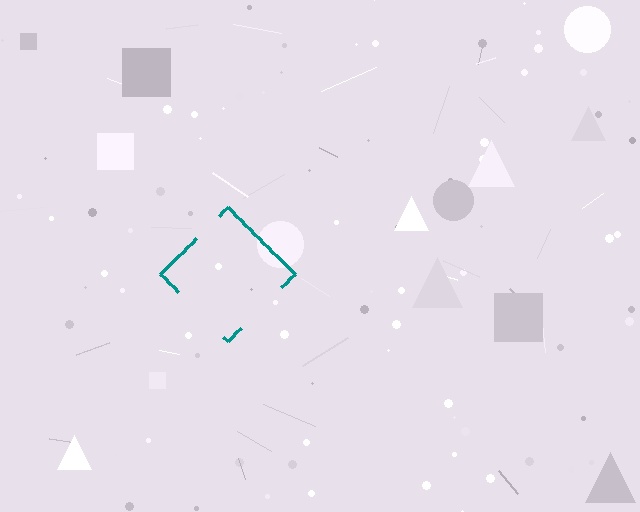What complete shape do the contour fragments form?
The contour fragments form a diamond.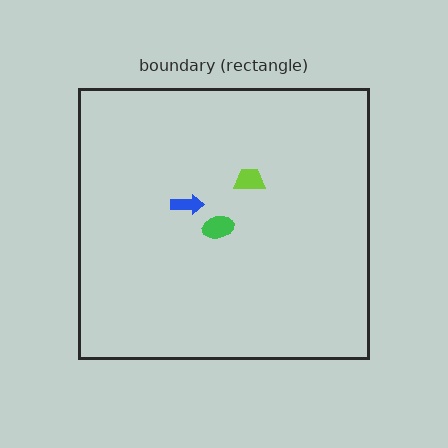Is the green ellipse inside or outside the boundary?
Inside.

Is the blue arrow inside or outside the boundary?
Inside.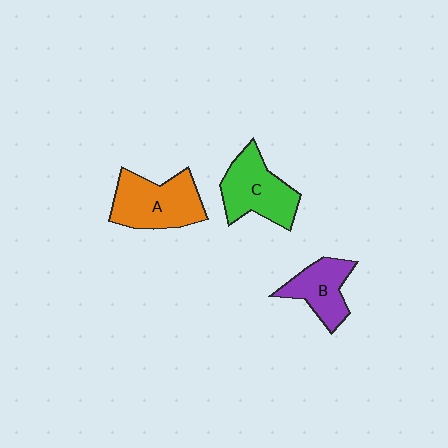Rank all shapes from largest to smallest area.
From largest to smallest: A (orange), C (green), B (purple).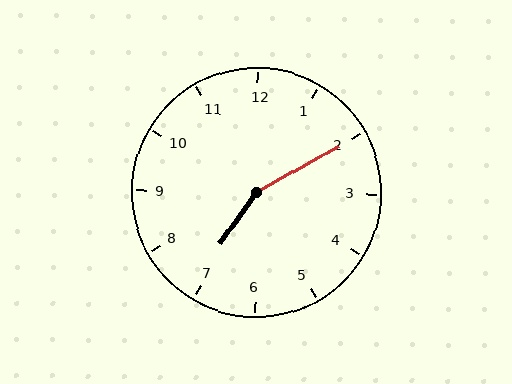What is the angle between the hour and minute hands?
Approximately 155 degrees.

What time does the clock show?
7:10.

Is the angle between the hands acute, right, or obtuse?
It is obtuse.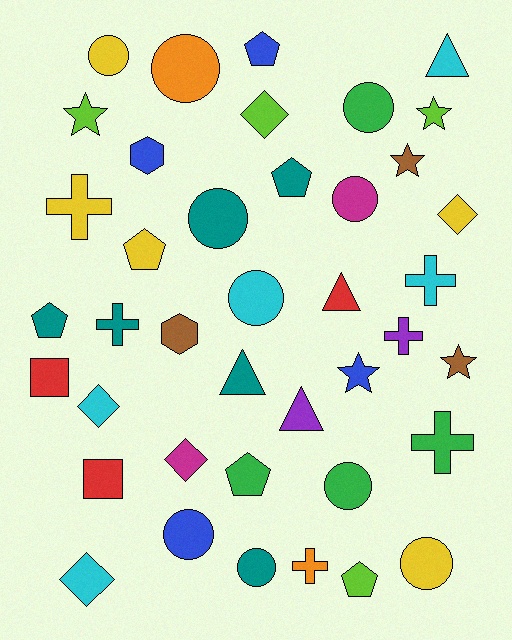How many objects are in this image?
There are 40 objects.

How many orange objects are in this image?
There are 2 orange objects.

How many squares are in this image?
There are 2 squares.